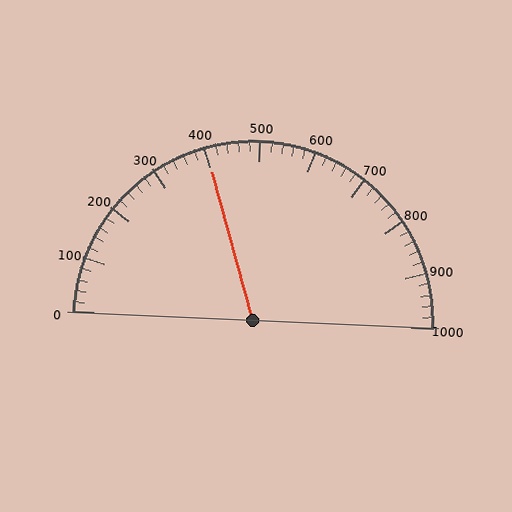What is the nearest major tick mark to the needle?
The nearest major tick mark is 400.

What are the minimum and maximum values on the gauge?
The gauge ranges from 0 to 1000.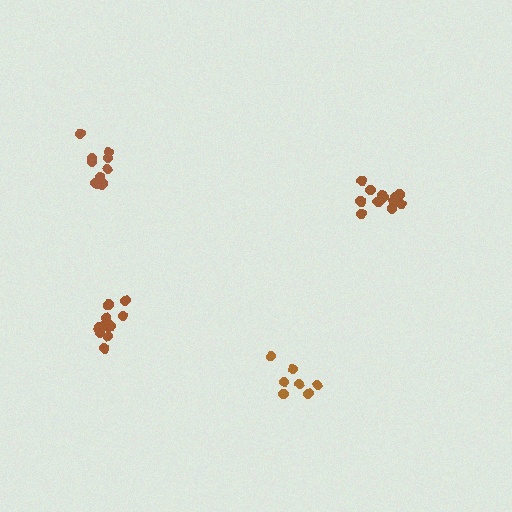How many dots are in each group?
Group 1: 12 dots, Group 2: 12 dots, Group 3: 7 dots, Group 4: 10 dots (41 total).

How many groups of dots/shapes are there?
There are 4 groups.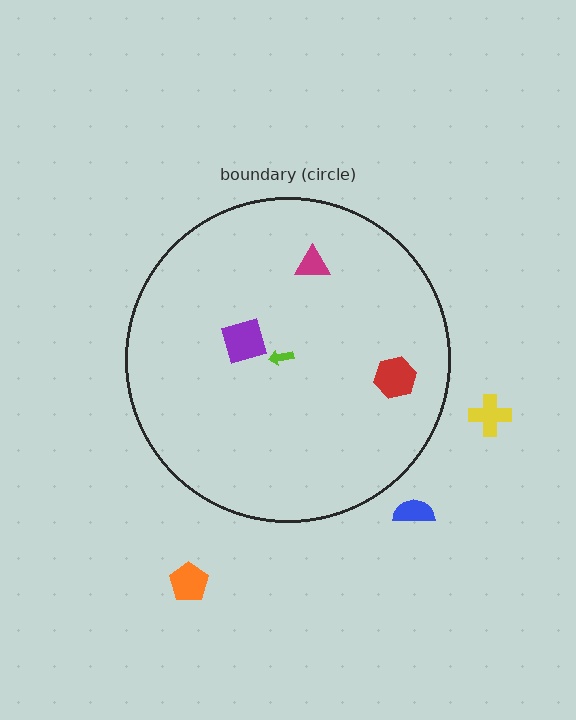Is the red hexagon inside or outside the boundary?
Inside.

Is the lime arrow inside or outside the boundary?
Inside.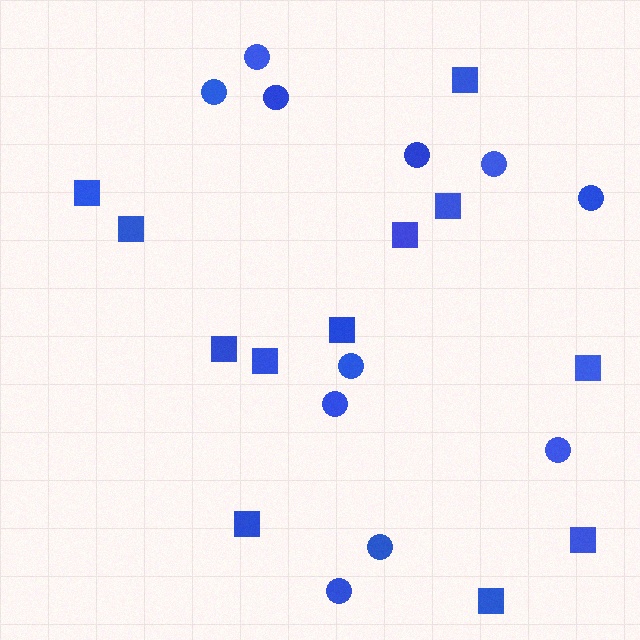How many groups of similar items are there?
There are 2 groups: one group of circles (11) and one group of squares (12).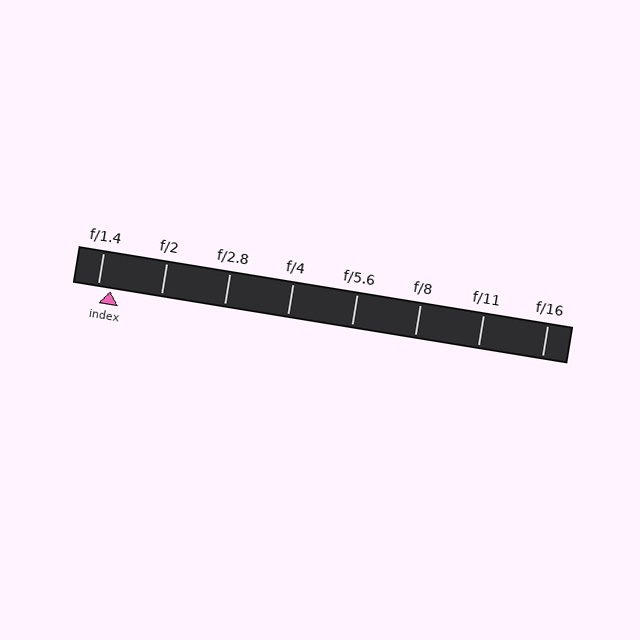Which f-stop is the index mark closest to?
The index mark is closest to f/1.4.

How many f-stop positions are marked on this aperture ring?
There are 8 f-stop positions marked.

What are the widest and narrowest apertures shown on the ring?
The widest aperture shown is f/1.4 and the narrowest is f/16.